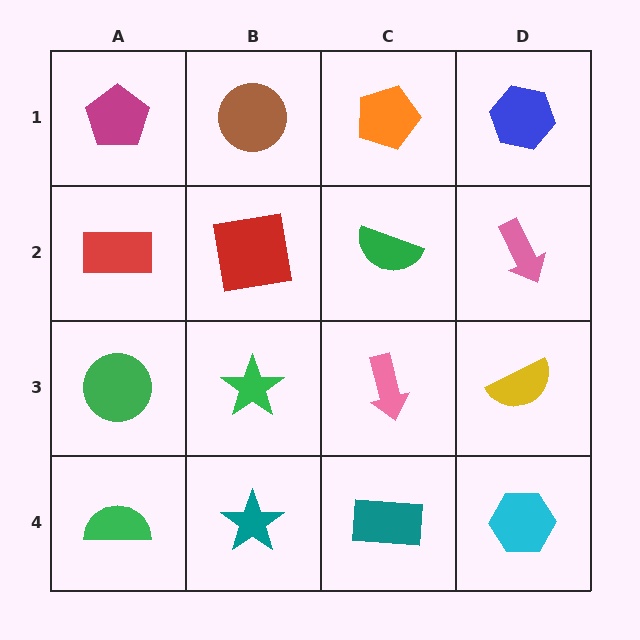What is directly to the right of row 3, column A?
A green star.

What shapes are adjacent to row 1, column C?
A green semicircle (row 2, column C), a brown circle (row 1, column B), a blue hexagon (row 1, column D).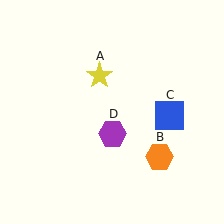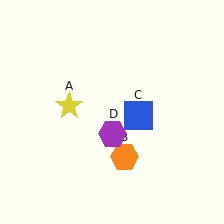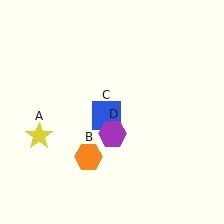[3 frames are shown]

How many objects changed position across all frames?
3 objects changed position: yellow star (object A), orange hexagon (object B), blue square (object C).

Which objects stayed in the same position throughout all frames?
Purple hexagon (object D) remained stationary.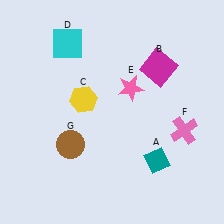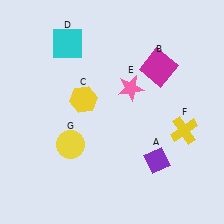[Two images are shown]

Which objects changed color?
A changed from teal to purple. F changed from pink to yellow. G changed from brown to yellow.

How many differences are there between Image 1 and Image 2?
There are 3 differences between the two images.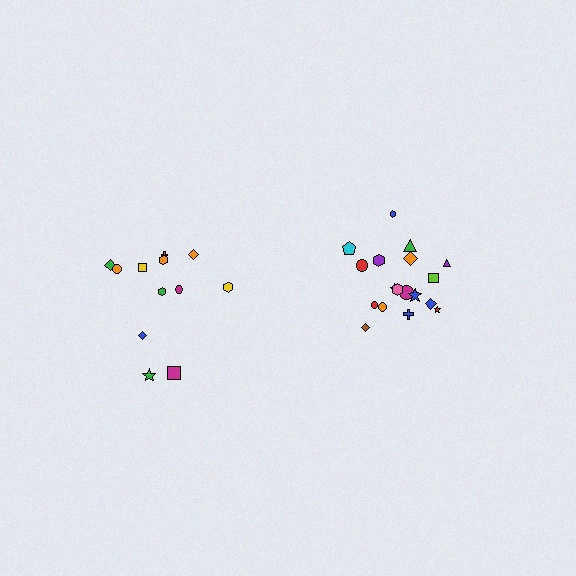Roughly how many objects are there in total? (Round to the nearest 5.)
Roughly 30 objects in total.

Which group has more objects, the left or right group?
The right group.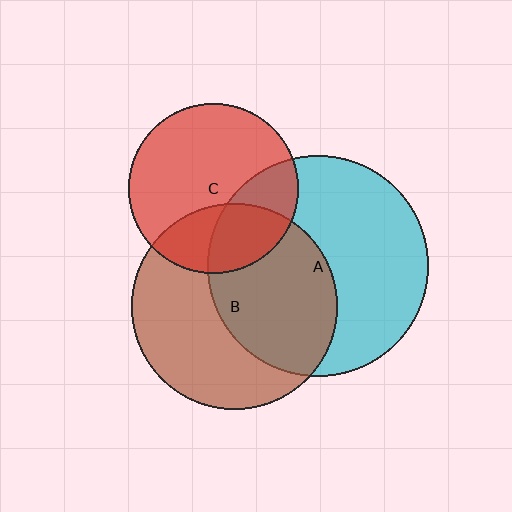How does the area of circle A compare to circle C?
Approximately 1.7 times.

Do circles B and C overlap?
Yes.